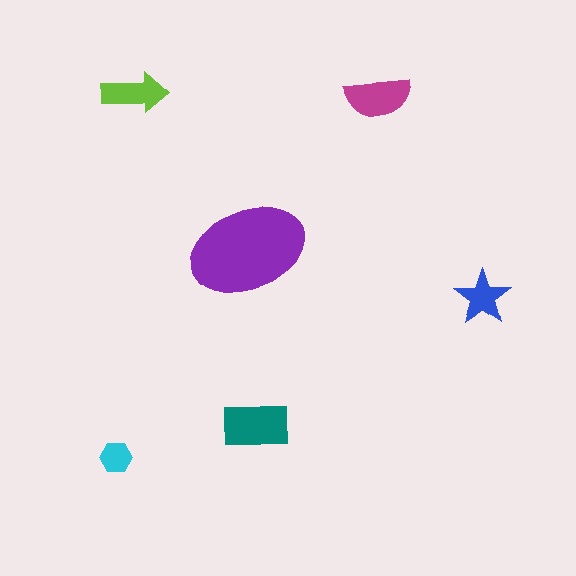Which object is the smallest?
The cyan hexagon.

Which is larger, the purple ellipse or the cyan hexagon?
The purple ellipse.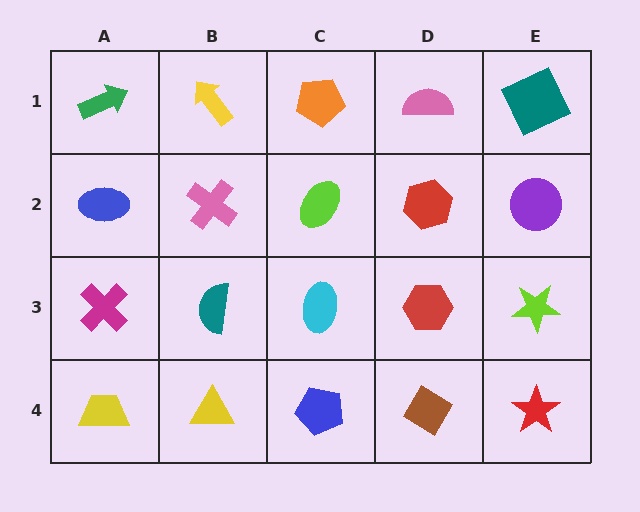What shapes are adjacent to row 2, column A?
A green arrow (row 1, column A), a magenta cross (row 3, column A), a pink cross (row 2, column B).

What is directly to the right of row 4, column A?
A yellow triangle.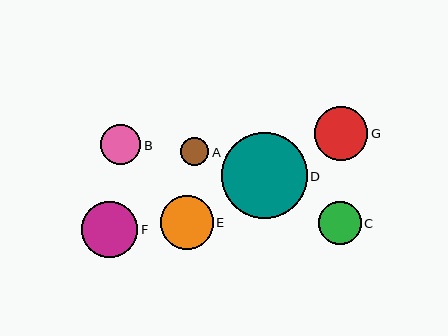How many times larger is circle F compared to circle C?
Circle F is approximately 1.3 times the size of circle C.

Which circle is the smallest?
Circle A is the smallest with a size of approximately 28 pixels.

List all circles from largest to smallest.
From largest to smallest: D, F, G, E, C, B, A.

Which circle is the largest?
Circle D is the largest with a size of approximately 86 pixels.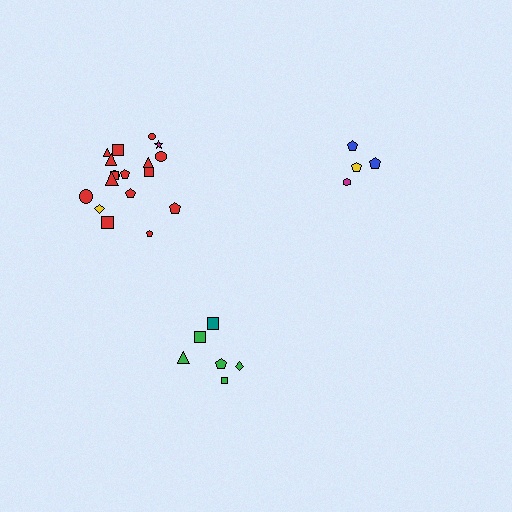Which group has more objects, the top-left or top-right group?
The top-left group.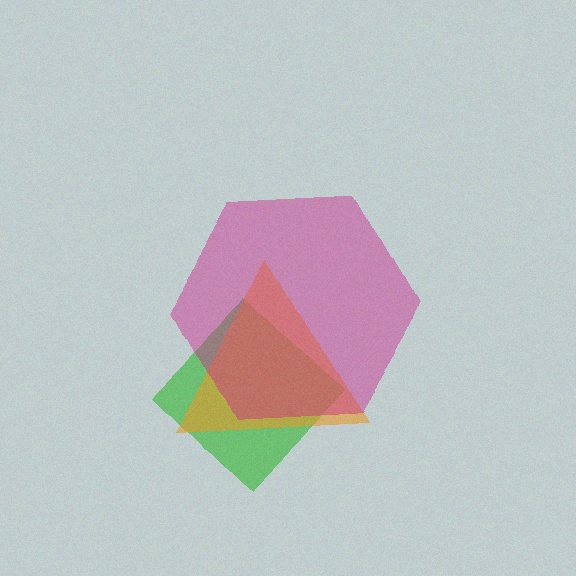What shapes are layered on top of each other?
The layered shapes are: a green diamond, an orange triangle, a magenta hexagon.